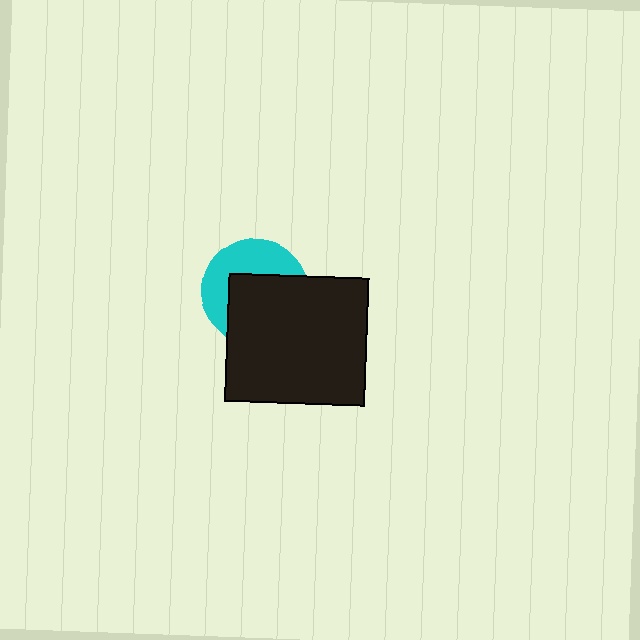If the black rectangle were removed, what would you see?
You would see the complete cyan circle.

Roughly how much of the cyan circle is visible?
A small part of it is visible (roughly 44%).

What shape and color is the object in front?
The object in front is a black rectangle.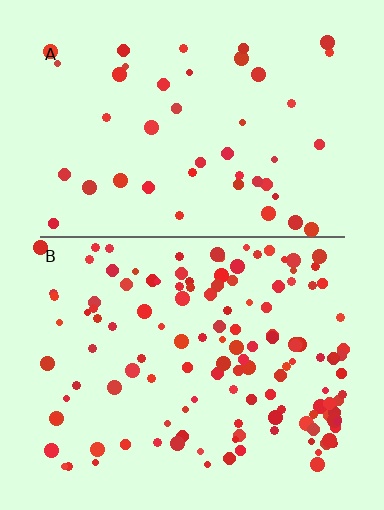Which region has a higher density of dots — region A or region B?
B (the bottom).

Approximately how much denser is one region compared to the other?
Approximately 2.9× — region B over region A.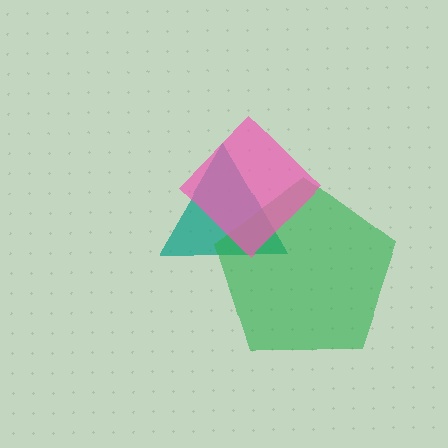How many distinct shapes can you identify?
There are 3 distinct shapes: a teal triangle, a green pentagon, a pink diamond.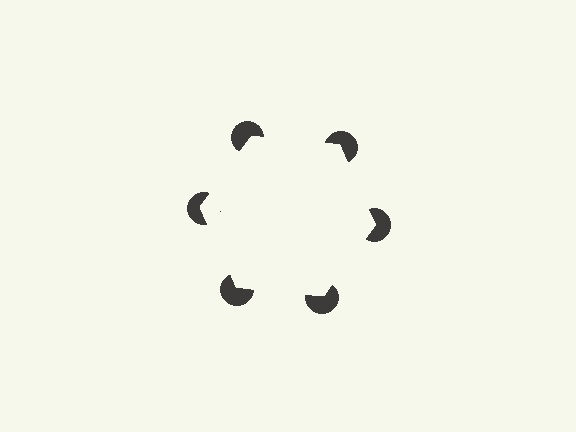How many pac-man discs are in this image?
There are 6 — one at each vertex of the illusory hexagon.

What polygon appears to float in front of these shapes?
An illusory hexagon — its edges are inferred from the aligned wedge cuts in the pac-man discs, not physically drawn.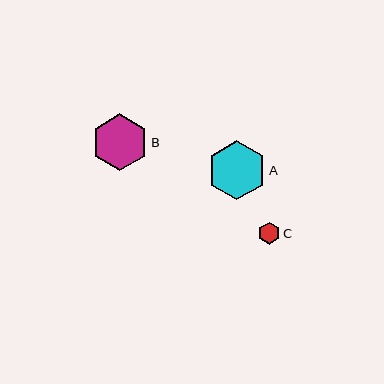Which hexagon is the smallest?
Hexagon C is the smallest with a size of approximately 22 pixels.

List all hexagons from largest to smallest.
From largest to smallest: A, B, C.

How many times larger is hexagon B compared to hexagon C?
Hexagon B is approximately 2.6 times the size of hexagon C.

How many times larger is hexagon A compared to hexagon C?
Hexagon A is approximately 2.7 times the size of hexagon C.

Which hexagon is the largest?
Hexagon A is the largest with a size of approximately 59 pixels.